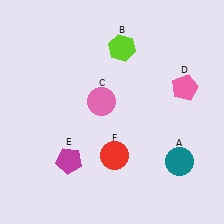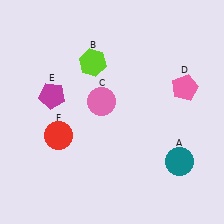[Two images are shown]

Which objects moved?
The objects that moved are: the lime hexagon (B), the magenta pentagon (E), the red circle (F).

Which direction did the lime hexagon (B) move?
The lime hexagon (B) moved left.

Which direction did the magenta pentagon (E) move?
The magenta pentagon (E) moved up.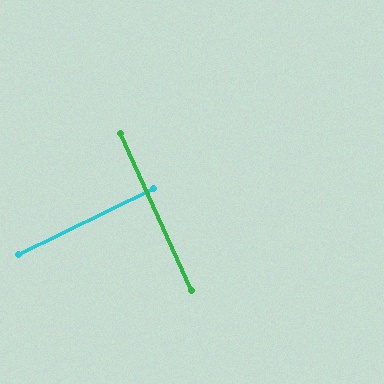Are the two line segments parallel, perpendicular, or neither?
Perpendicular — they meet at approximately 88°.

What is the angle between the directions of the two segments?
Approximately 88 degrees.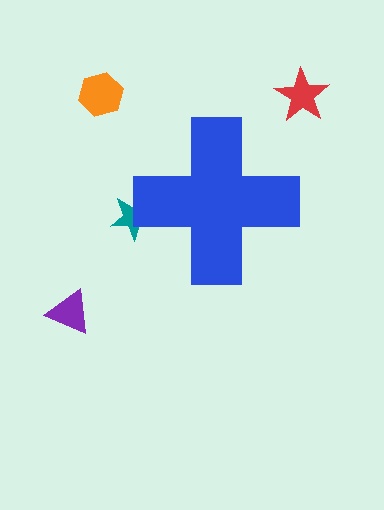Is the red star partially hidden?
No, the red star is fully visible.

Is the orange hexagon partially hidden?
No, the orange hexagon is fully visible.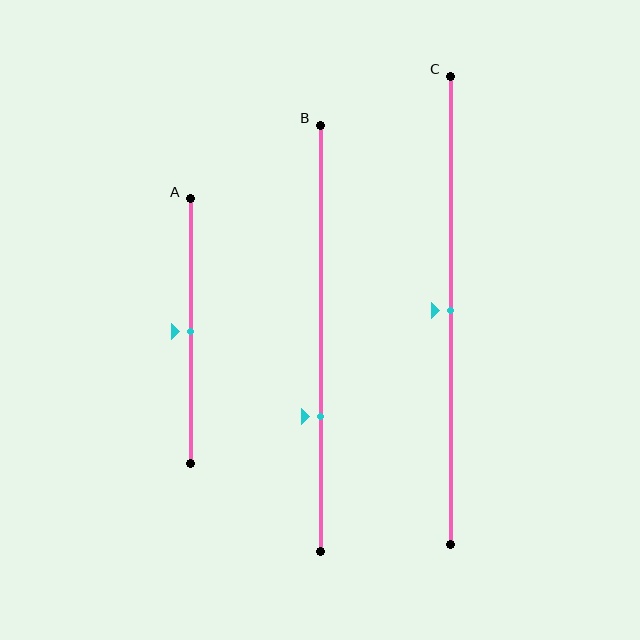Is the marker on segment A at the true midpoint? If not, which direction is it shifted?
Yes, the marker on segment A is at the true midpoint.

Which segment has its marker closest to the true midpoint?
Segment A has its marker closest to the true midpoint.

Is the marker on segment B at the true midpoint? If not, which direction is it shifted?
No, the marker on segment B is shifted downward by about 18% of the segment length.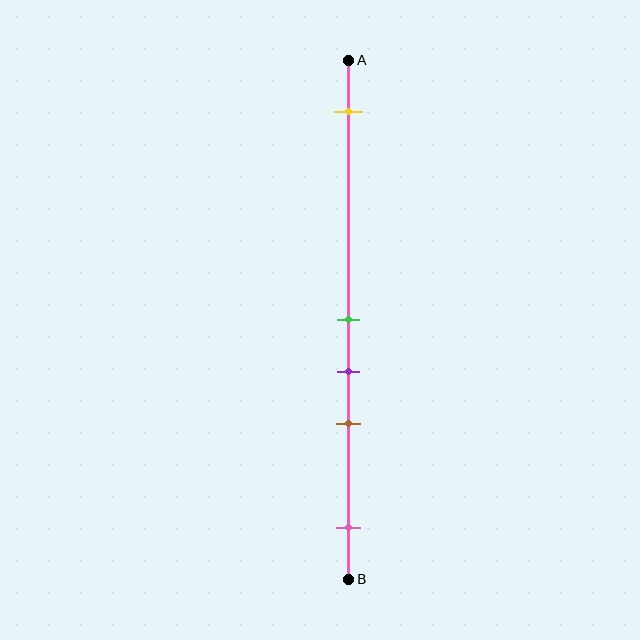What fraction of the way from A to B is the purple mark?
The purple mark is approximately 60% (0.6) of the way from A to B.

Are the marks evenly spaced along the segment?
No, the marks are not evenly spaced.